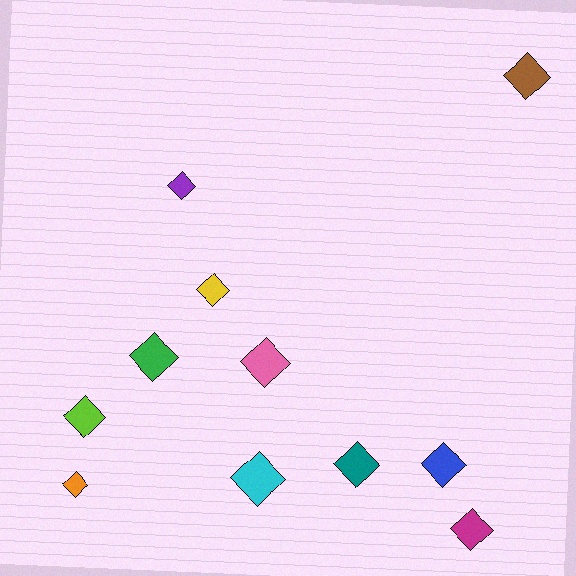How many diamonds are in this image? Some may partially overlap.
There are 11 diamonds.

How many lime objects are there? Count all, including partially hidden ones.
There is 1 lime object.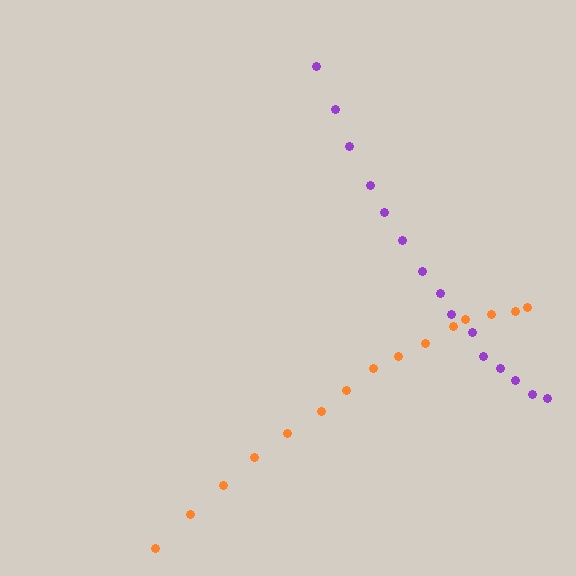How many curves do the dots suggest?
There are 2 distinct paths.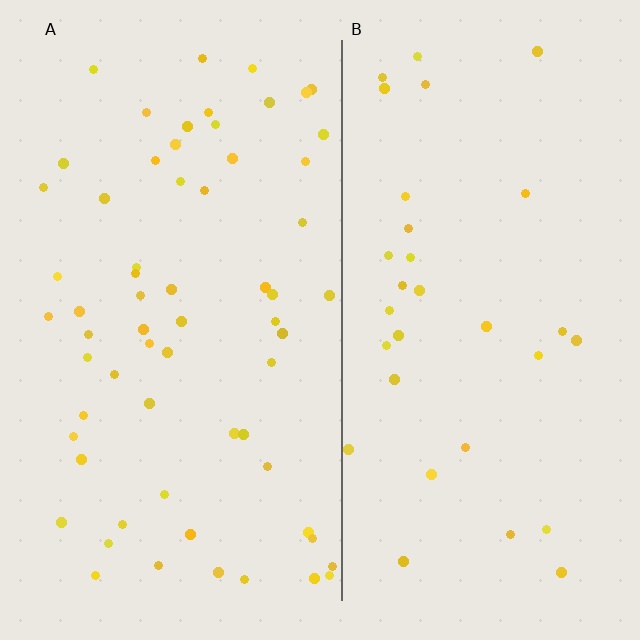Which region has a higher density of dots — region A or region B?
A (the left).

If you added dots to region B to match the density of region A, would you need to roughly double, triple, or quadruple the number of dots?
Approximately double.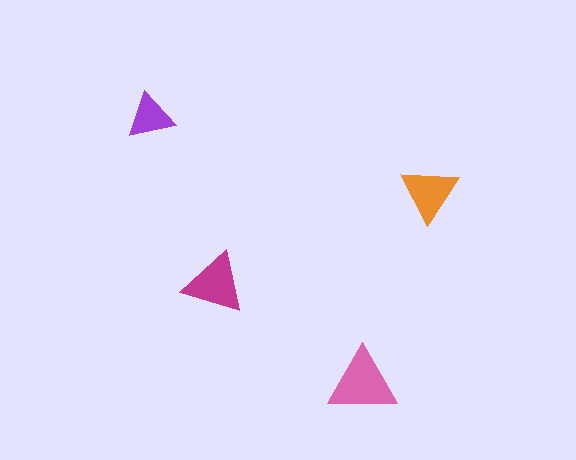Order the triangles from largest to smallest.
the pink one, the magenta one, the orange one, the purple one.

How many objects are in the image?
There are 4 objects in the image.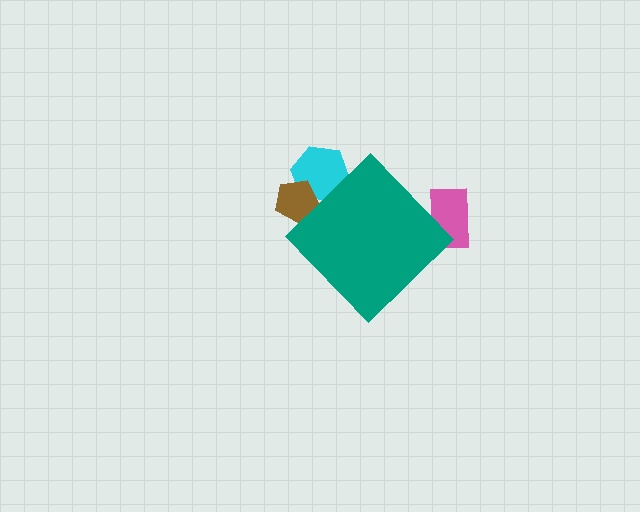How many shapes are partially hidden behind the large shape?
3 shapes are partially hidden.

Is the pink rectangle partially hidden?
Yes, the pink rectangle is partially hidden behind the teal diamond.